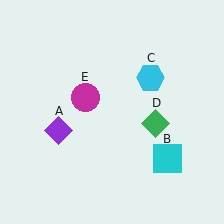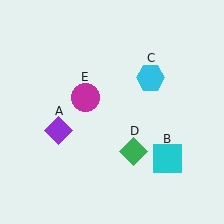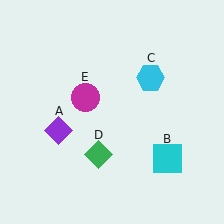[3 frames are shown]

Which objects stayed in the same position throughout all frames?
Purple diamond (object A) and cyan square (object B) and cyan hexagon (object C) and magenta circle (object E) remained stationary.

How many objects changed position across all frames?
1 object changed position: green diamond (object D).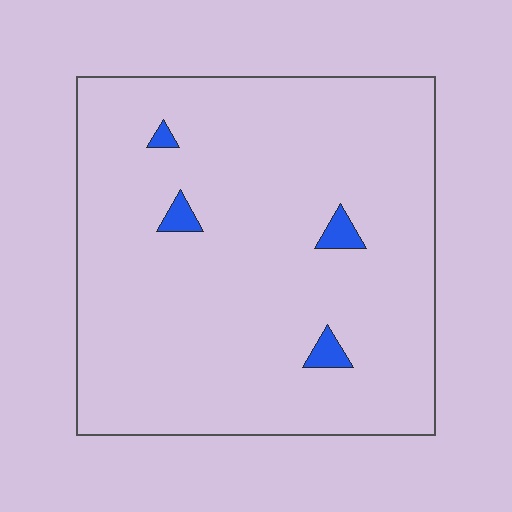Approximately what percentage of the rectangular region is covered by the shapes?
Approximately 5%.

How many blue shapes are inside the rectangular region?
4.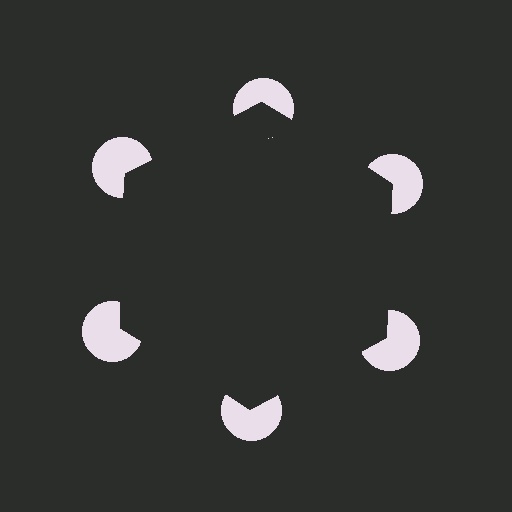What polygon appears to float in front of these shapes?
An illusory hexagon — its edges are inferred from the aligned wedge cuts in the pac-man discs, not physically drawn.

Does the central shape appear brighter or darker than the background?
It typically appears slightly darker than the background, even though no actual brightness change is drawn.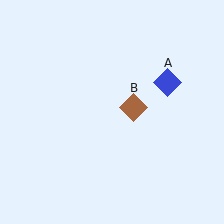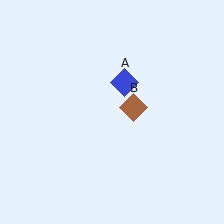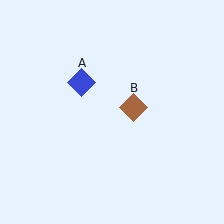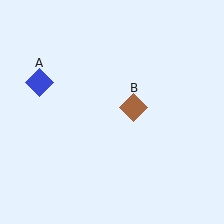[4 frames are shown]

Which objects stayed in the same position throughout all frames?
Brown diamond (object B) remained stationary.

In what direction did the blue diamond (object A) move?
The blue diamond (object A) moved left.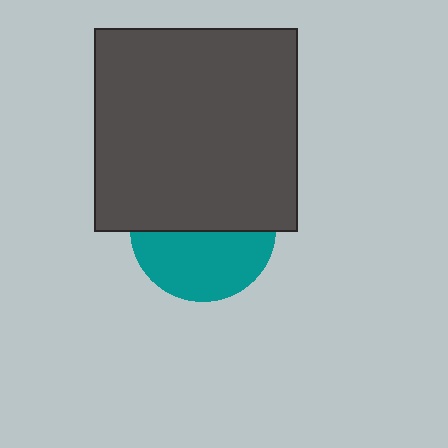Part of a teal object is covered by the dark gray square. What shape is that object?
It is a circle.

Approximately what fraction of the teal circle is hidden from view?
Roughly 52% of the teal circle is hidden behind the dark gray square.